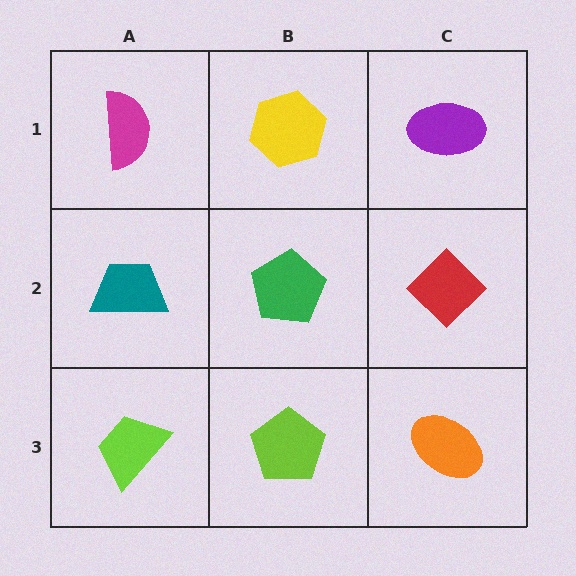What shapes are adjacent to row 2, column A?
A magenta semicircle (row 1, column A), a lime trapezoid (row 3, column A), a green pentagon (row 2, column B).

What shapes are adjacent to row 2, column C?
A purple ellipse (row 1, column C), an orange ellipse (row 3, column C), a green pentagon (row 2, column B).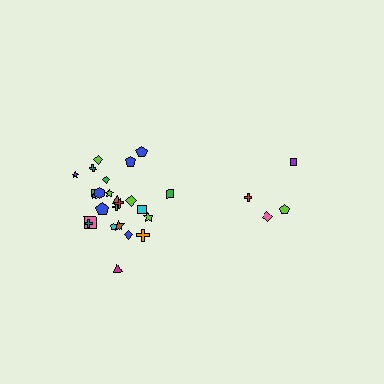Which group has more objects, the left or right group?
The left group.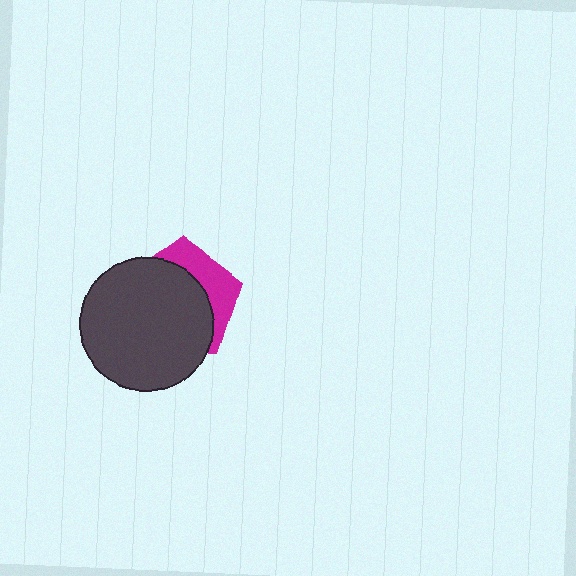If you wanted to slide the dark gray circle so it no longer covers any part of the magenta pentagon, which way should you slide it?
Slide it toward the lower-left — that is the most direct way to separate the two shapes.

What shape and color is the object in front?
The object in front is a dark gray circle.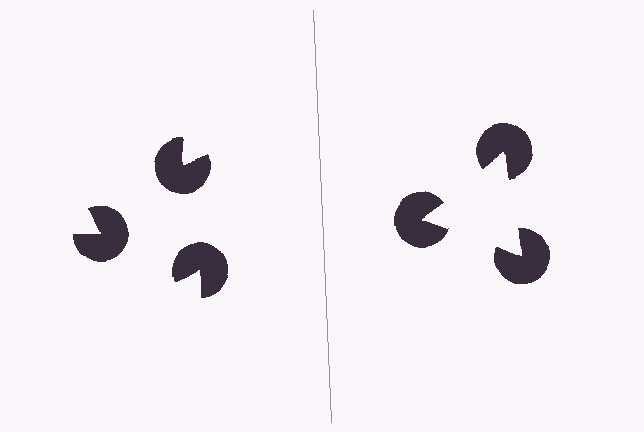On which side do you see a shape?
An illusory triangle appears on the right side. On the left side the wedge cuts are rotated, so no coherent shape forms.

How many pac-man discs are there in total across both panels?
6 — 3 on each side.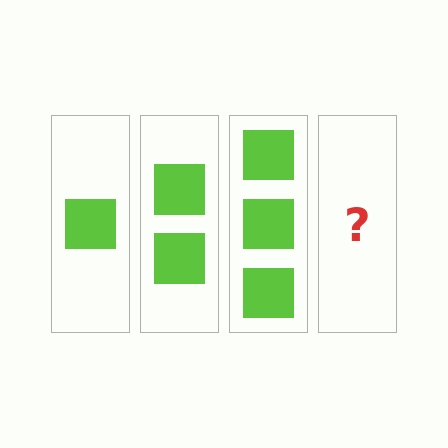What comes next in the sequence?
The next element should be 4 squares.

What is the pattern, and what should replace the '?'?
The pattern is that each step adds one more square. The '?' should be 4 squares.